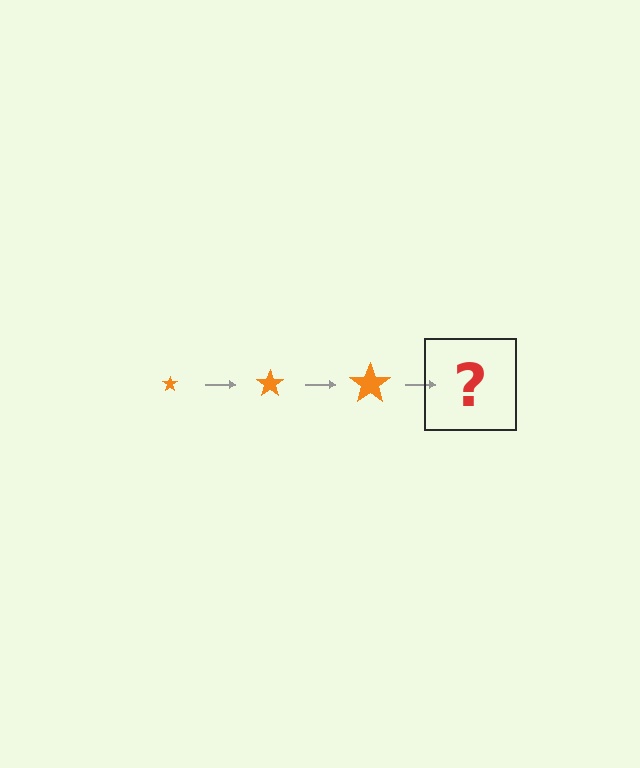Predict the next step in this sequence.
The next step is an orange star, larger than the previous one.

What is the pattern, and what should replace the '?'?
The pattern is that the star gets progressively larger each step. The '?' should be an orange star, larger than the previous one.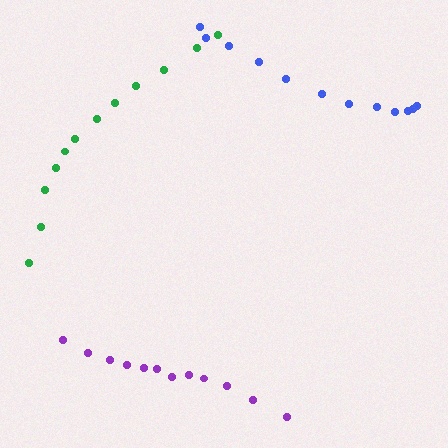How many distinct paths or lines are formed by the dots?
There are 3 distinct paths.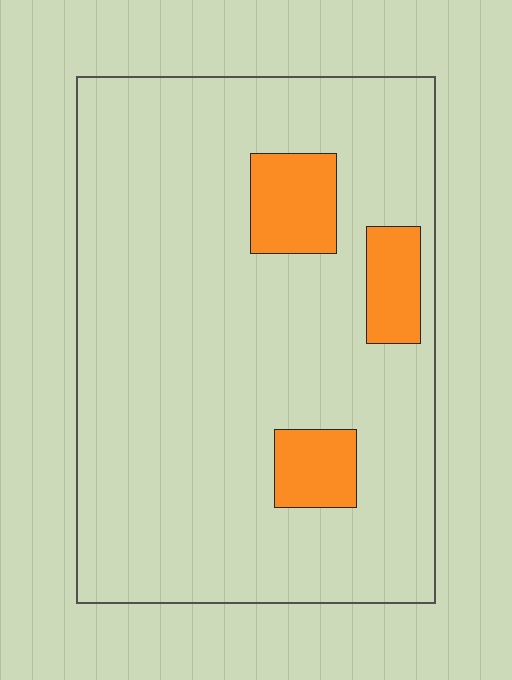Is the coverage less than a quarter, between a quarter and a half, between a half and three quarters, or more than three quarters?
Less than a quarter.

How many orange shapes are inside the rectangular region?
3.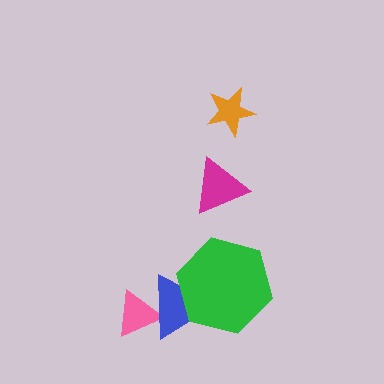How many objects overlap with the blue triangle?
2 objects overlap with the blue triangle.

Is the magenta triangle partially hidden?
No, no other shape covers it.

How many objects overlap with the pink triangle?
1 object overlaps with the pink triangle.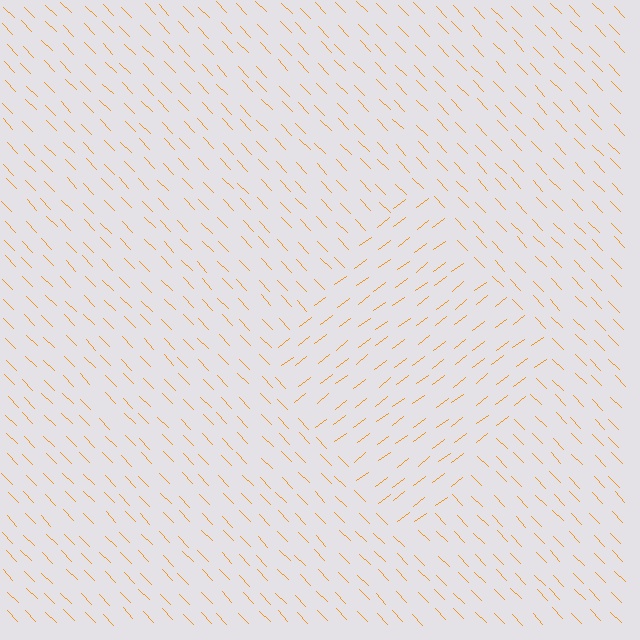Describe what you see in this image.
The image is filled with small orange line segments. A diamond region in the image has lines oriented differently from the surrounding lines, creating a visible texture boundary.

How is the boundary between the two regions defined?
The boundary is defined purely by a change in line orientation (approximately 83 degrees difference). All lines are the same color and thickness.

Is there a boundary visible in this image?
Yes, there is a texture boundary formed by a change in line orientation.